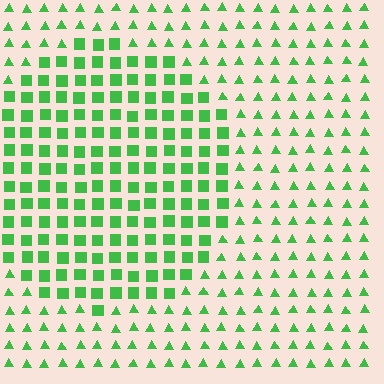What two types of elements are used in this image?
The image uses squares inside the circle region and triangles outside it.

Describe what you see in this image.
The image is filled with small green elements arranged in a uniform grid. A circle-shaped region contains squares, while the surrounding area contains triangles. The boundary is defined purely by the change in element shape.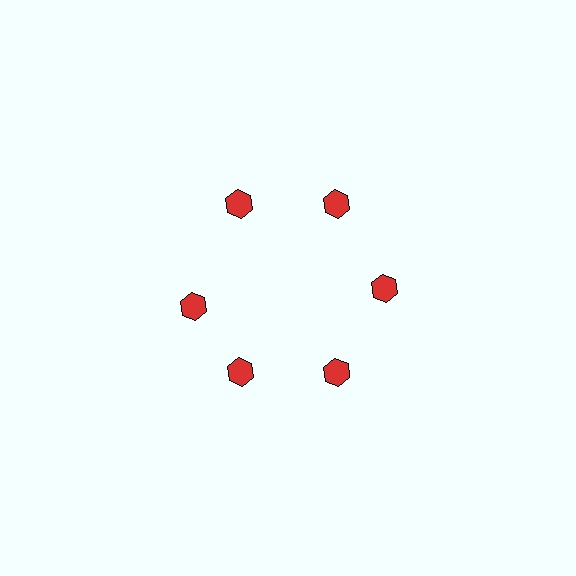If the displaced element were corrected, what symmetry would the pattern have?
It would have 6-fold rotational symmetry — the pattern would map onto itself every 60 degrees.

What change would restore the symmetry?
The symmetry would be restored by rotating it back into even spacing with its neighbors so that all 6 hexagons sit at equal angles and equal distance from the center.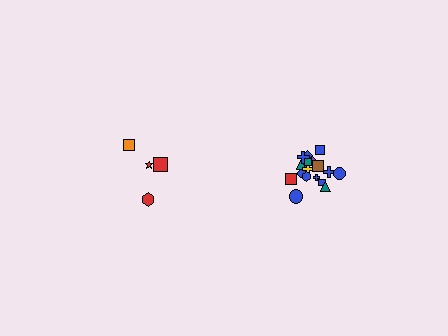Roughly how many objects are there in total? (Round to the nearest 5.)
Roughly 20 objects in total.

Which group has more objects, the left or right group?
The right group.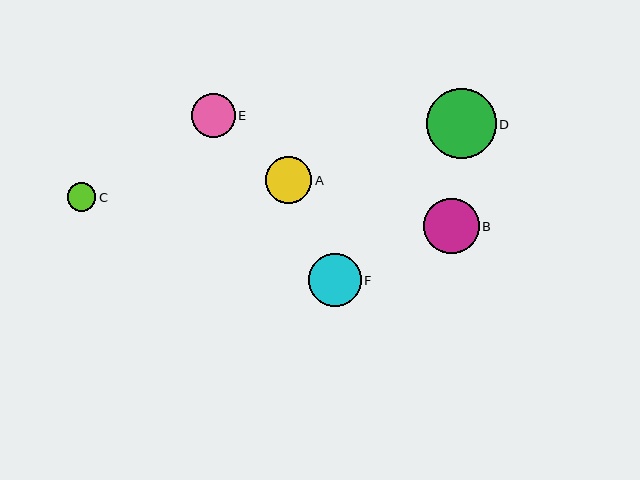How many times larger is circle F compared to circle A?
Circle F is approximately 1.1 times the size of circle A.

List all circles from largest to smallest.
From largest to smallest: D, B, F, A, E, C.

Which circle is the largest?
Circle D is the largest with a size of approximately 70 pixels.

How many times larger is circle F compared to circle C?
Circle F is approximately 1.9 times the size of circle C.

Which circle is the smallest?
Circle C is the smallest with a size of approximately 28 pixels.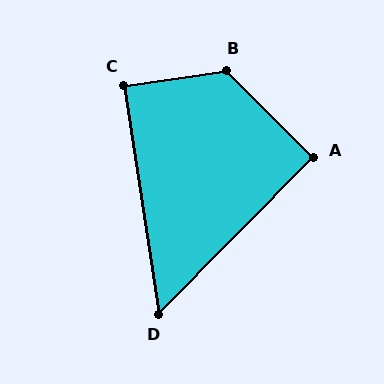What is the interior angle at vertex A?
Approximately 90 degrees (approximately right).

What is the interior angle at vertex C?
Approximately 90 degrees (approximately right).